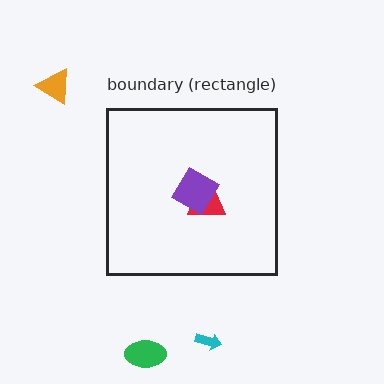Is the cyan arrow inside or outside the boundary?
Outside.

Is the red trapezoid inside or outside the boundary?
Inside.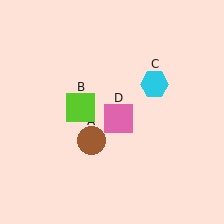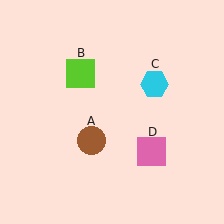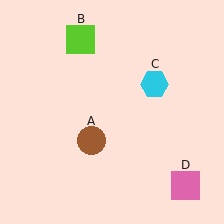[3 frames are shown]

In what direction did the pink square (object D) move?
The pink square (object D) moved down and to the right.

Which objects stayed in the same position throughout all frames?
Brown circle (object A) and cyan hexagon (object C) remained stationary.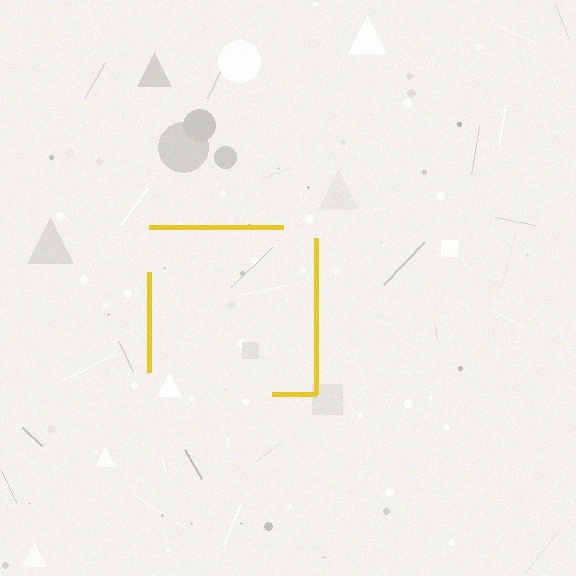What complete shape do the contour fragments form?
The contour fragments form a square.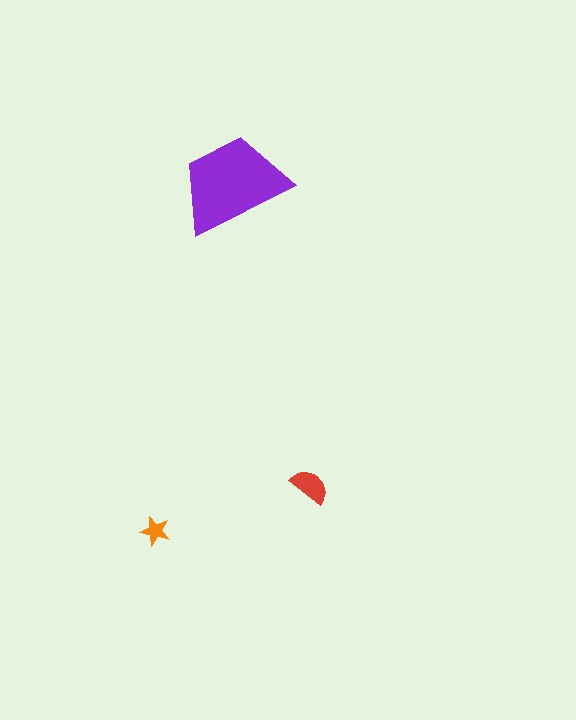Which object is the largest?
The purple trapezoid.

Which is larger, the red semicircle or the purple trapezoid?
The purple trapezoid.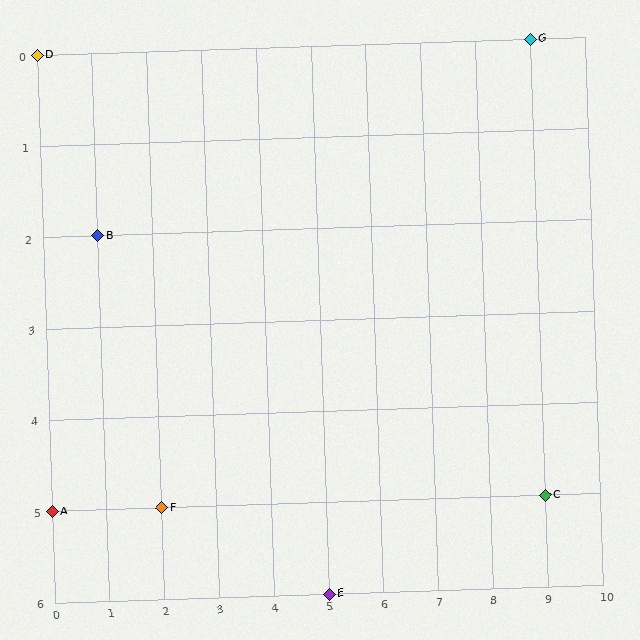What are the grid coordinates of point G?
Point G is at grid coordinates (9, 0).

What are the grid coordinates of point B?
Point B is at grid coordinates (1, 2).